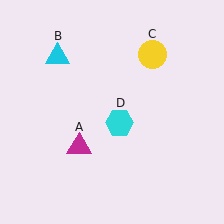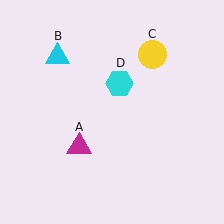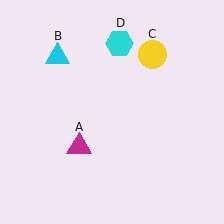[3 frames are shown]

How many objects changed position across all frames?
1 object changed position: cyan hexagon (object D).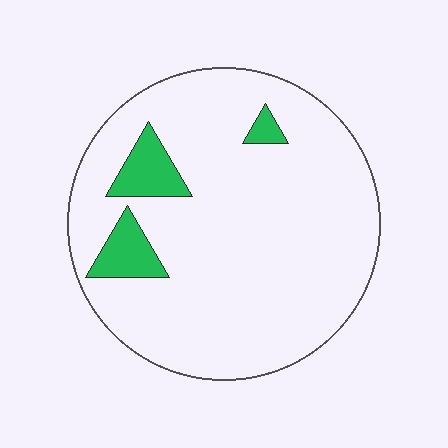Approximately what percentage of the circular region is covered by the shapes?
Approximately 10%.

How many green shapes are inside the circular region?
3.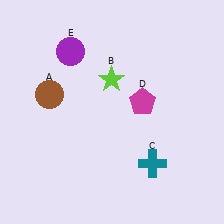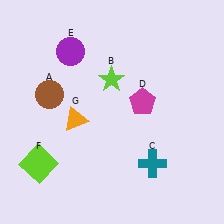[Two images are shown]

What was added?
A lime square (F), an orange triangle (G) were added in Image 2.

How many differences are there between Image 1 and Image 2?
There are 2 differences between the two images.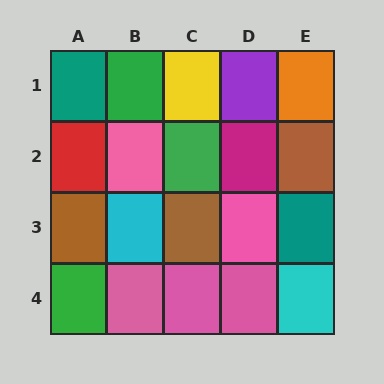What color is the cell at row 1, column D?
Purple.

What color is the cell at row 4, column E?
Cyan.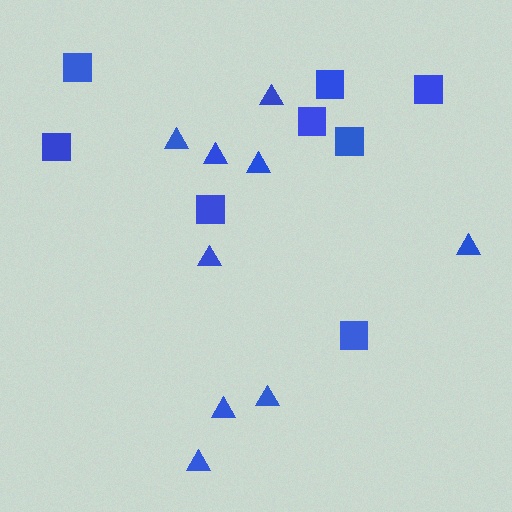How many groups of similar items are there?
There are 2 groups: one group of triangles (9) and one group of squares (8).